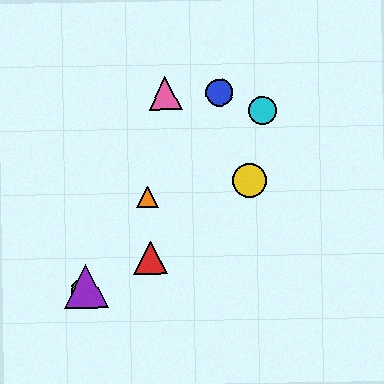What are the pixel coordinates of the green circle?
The green circle is at (83, 291).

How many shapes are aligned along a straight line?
4 shapes (the blue circle, the green circle, the purple triangle, the orange triangle) are aligned along a straight line.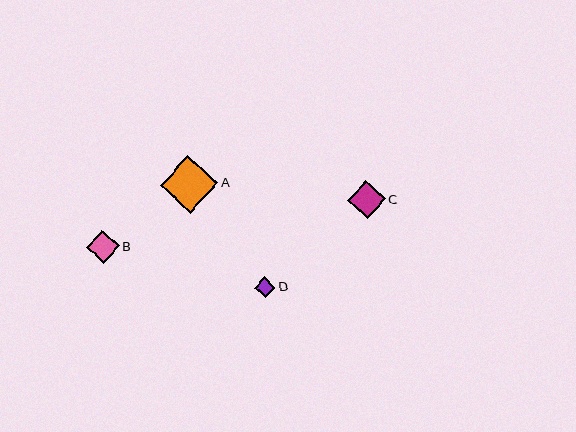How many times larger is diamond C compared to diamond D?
Diamond C is approximately 1.8 times the size of diamond D.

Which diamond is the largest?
Diamond A is the largest with a size of approximately 58 pixels.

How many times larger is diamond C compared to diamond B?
Diamond C is approximately 1.2 times the size of diamond B.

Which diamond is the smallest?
Diamond D is the smallest with a size of approximately 21 pixels.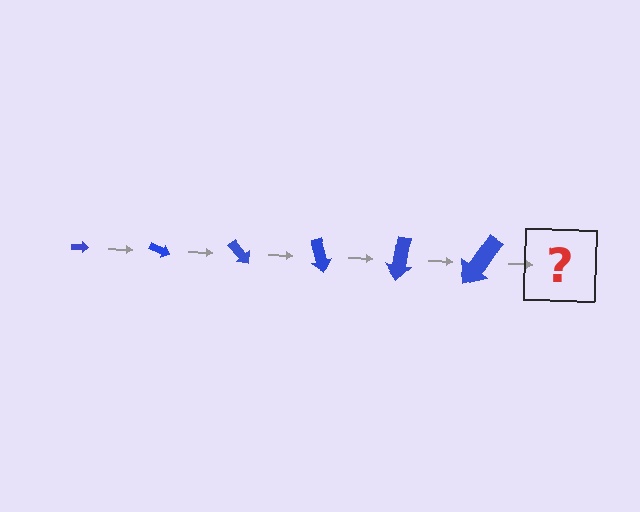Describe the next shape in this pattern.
It should be an arrow, larger than the previous one and rotated 150 degrees from the start.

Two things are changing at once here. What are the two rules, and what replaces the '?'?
The two rules are that the arrow grows larger each step and it rotates 25 degrees each step. The '?' should be an arrow, larger than the previous one and rotated 150 degrees from the start.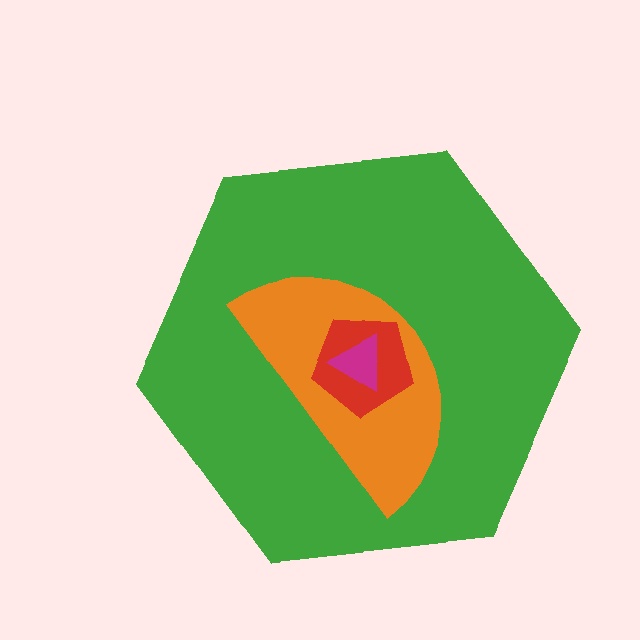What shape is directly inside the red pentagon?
The magenta triangle.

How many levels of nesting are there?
4.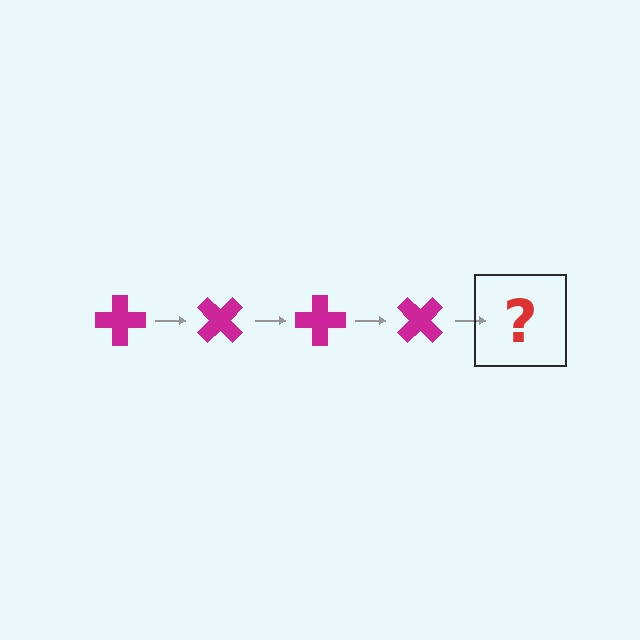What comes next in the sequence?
The next element should be a magenta cross rotated 180 degrees.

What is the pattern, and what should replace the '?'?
The pattern is that the cross rotates 45 degrees each step. The '?' should be a magenta cross rotated 180 degrees.